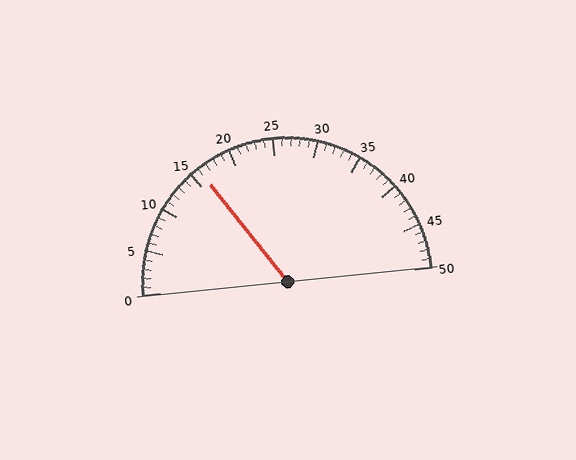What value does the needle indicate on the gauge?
The needle indicates approximately 16.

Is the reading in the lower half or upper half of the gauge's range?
The reading is in the lower half of the range (0 to 50).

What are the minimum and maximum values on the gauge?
The gauge ranges from 0 to 50.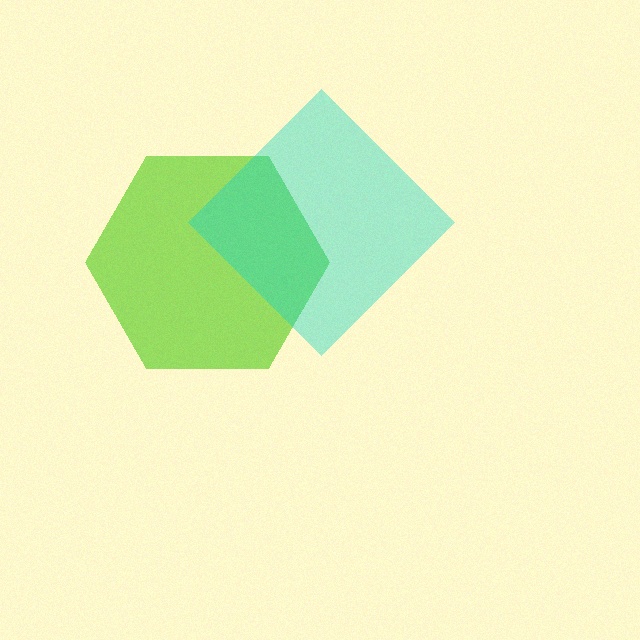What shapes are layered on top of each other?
The layered shapes are: a lime hexagon, a cyan diamond.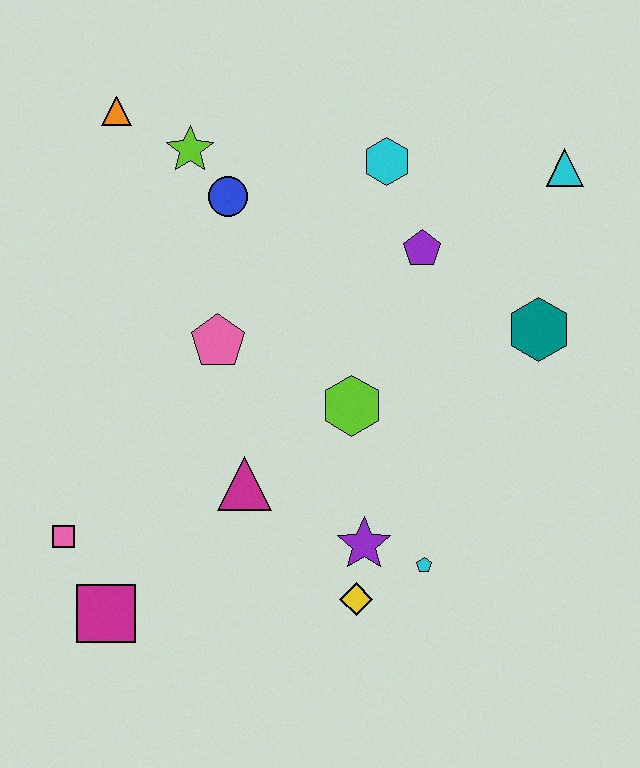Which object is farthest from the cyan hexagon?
The magenta square is farthest from the cyan hexagon.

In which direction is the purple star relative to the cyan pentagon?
The purple star is to the left of the cyan pentagon.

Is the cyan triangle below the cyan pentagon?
No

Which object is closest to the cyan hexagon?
The purple pentagon is closest to the cyan hexagon.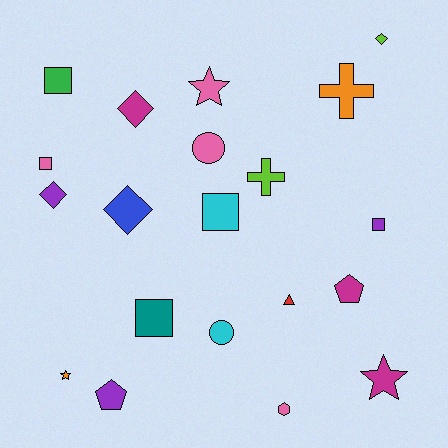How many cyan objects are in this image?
There are 2 cyan objects.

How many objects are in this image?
There are 20 objects.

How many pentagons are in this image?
There are 2 pentagons.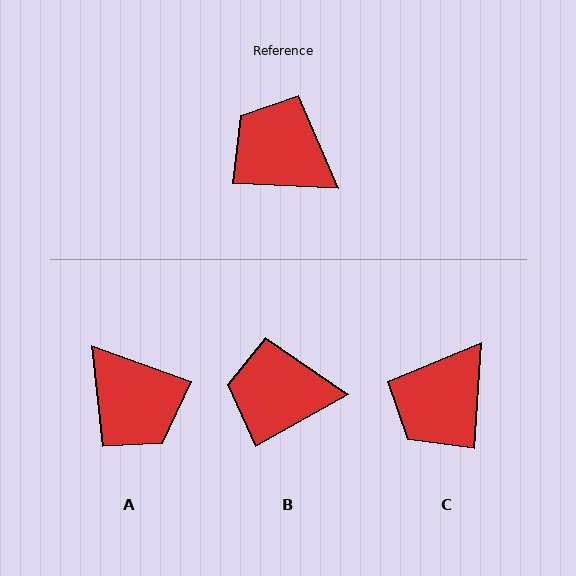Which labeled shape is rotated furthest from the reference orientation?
A, about 163 degrees away.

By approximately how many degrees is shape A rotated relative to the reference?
Approximately 163 degrees counter-clockwise.